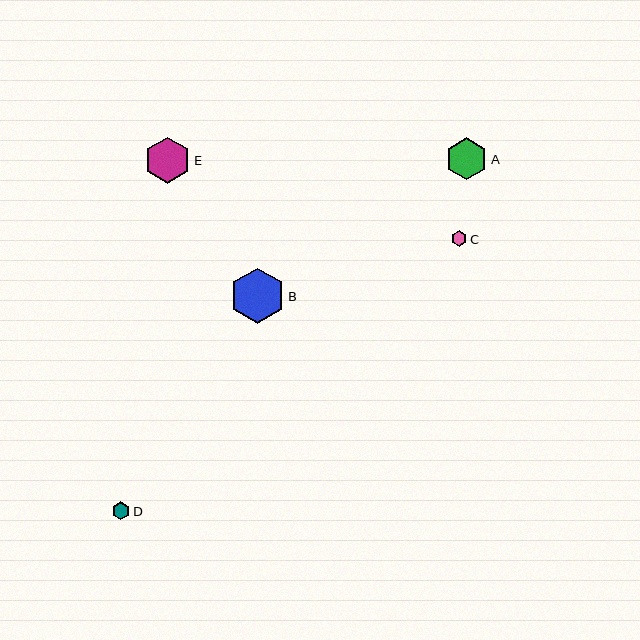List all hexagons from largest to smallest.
From largest to smallest: B, E, A, D, C.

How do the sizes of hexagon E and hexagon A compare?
Hexagon E and hexagon A are approximately the same size.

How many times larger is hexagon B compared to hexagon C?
Hexagon B is approximately 3.5 times the size of hexagon C.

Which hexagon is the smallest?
Hexagon C is the smallest with a size of approximately 16 pixels.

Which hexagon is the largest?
Hexagon B is the largest with a size of approximately 55 pixels.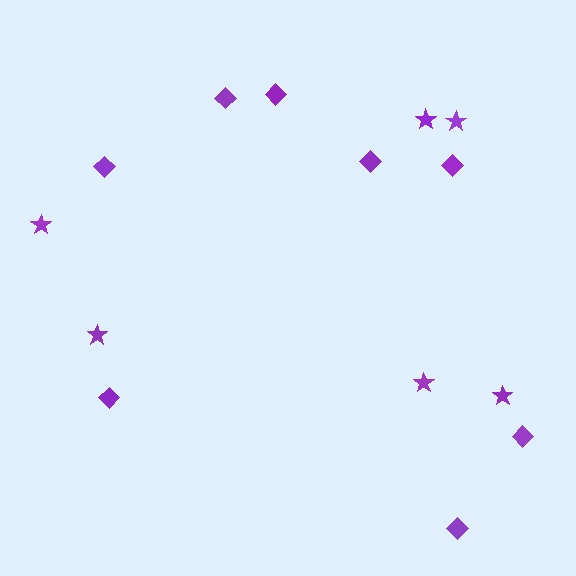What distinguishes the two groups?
There are 2 groups: one group of diamonds (8) and one group of stars (6).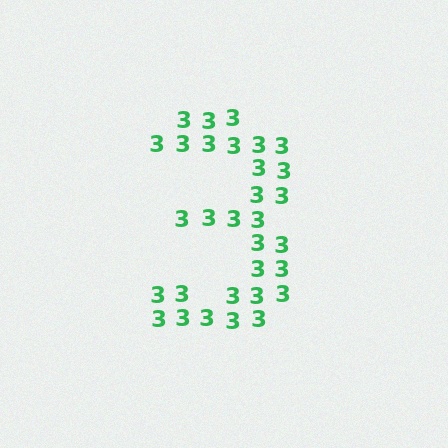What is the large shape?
The large shape is the digit 3.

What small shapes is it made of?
It is made of small digit 3's.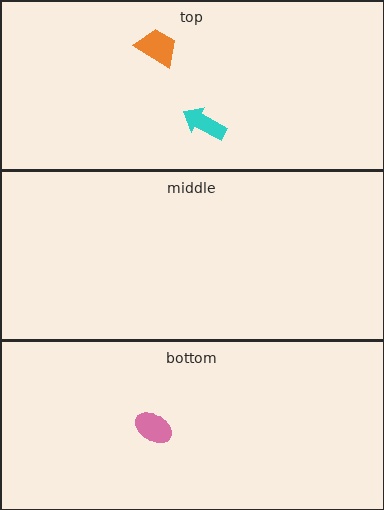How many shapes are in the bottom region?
1.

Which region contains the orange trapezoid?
The top region.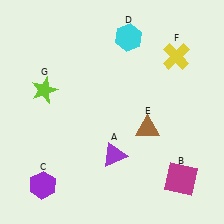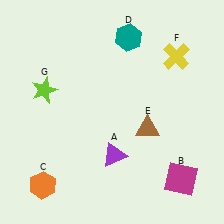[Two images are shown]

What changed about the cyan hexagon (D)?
In Image 1, D is cyan. In Image 2, it changed to teal.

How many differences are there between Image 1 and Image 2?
There are 2 differences between the two images.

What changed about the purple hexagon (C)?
In Image 1, C is purple. In Image 2, it changed to orange.